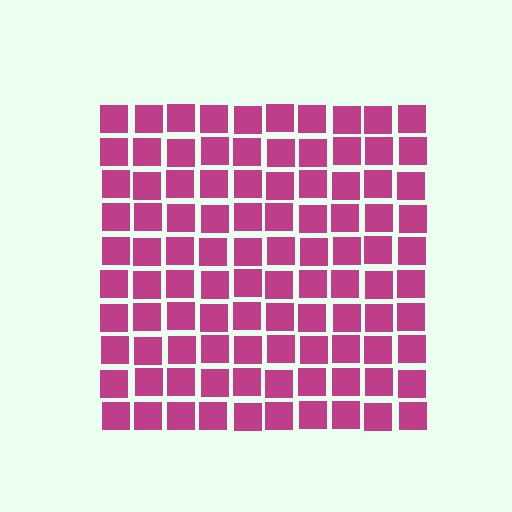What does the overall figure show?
The overall figure shows a square.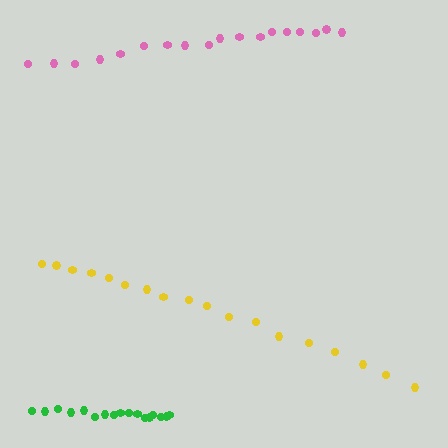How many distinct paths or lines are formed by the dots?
There are 3 distinct paths.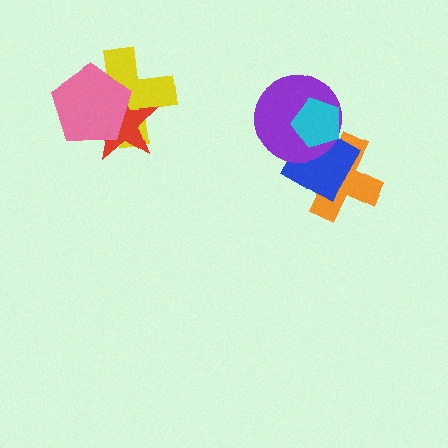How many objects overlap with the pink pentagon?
2 objects overlap with the pink pentagon.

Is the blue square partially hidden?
Yes, it is partially covered by another shape.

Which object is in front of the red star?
The pink pentagon is in front of the red star.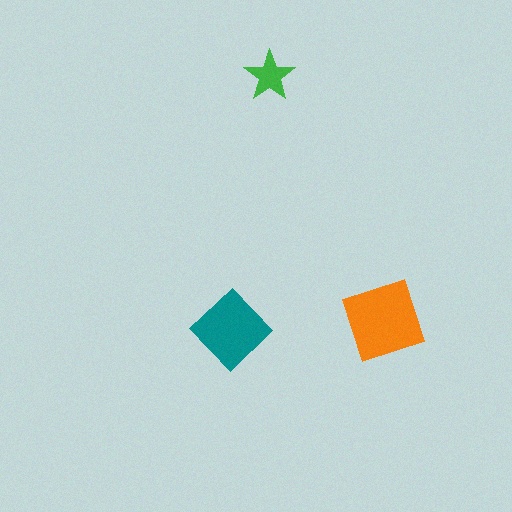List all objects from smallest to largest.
The green star, the teal diamond, the orange diamond.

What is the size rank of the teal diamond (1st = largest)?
2nd.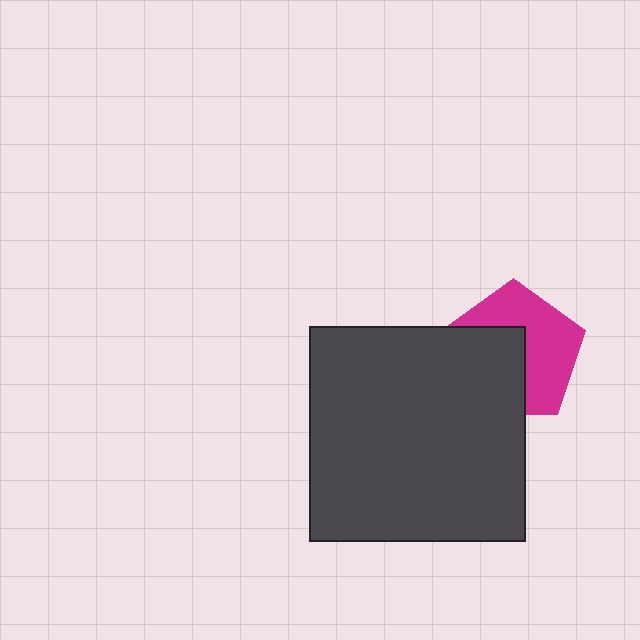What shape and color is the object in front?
The object in front is a dark gray square.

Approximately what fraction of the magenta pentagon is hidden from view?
Roughly 47% of the magenta pentagon is hidden behind the dark gray square.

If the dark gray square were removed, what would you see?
You would see the complete magenta pentagon.